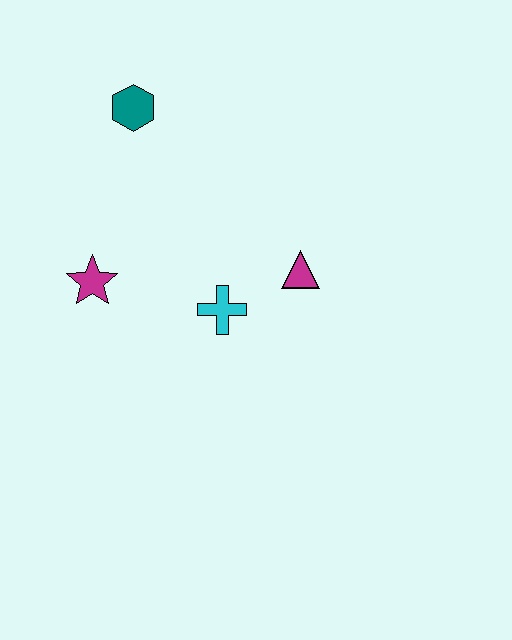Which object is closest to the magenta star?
The cyan cross is closest to the magenta star.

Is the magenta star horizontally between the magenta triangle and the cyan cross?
No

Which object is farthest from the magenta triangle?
The teal hexagon is farthest from the magenta triangle.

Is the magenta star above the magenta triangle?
No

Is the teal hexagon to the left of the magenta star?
No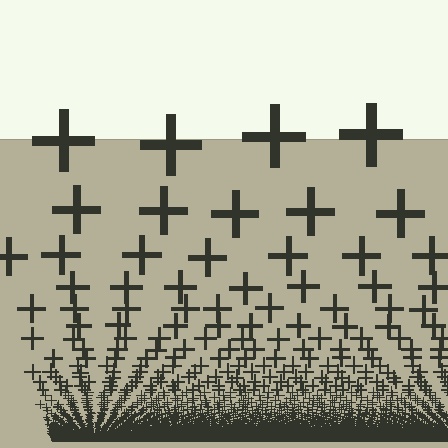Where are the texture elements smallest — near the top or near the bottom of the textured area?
Near the bottom.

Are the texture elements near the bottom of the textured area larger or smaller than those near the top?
Smaller. The gradient is inverted — elements near the bottom are smaller and denser.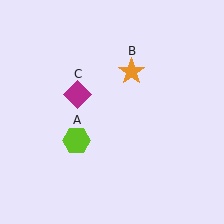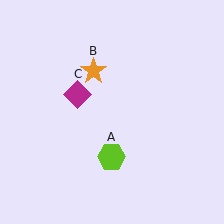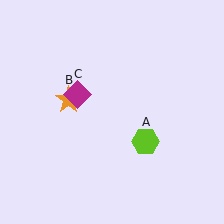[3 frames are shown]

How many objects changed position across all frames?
2 objects changed position: lime hexagon (object A), orange star (object B).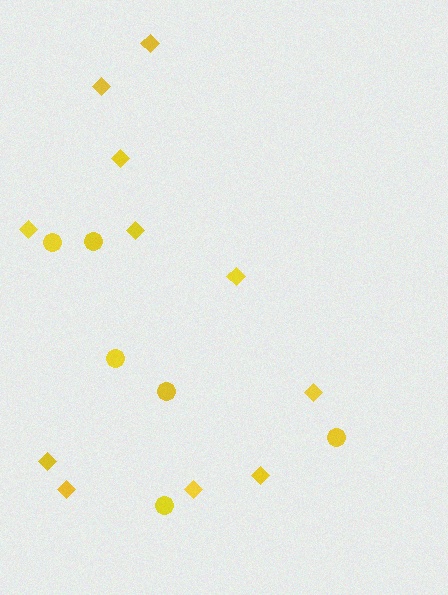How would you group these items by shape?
There are 2 groups: one group of diamonds (11) and one group of circles (6).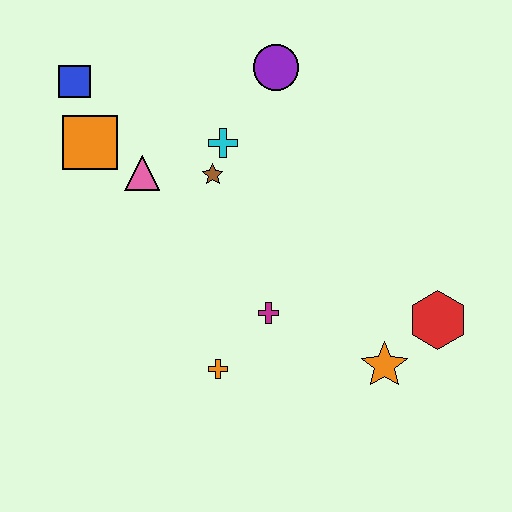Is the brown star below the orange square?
Yes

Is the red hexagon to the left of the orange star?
No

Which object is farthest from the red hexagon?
The blue square is farthest from the red hexagon.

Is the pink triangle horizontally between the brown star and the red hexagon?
No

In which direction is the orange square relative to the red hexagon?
The orange square is to the left of the red hexagon.